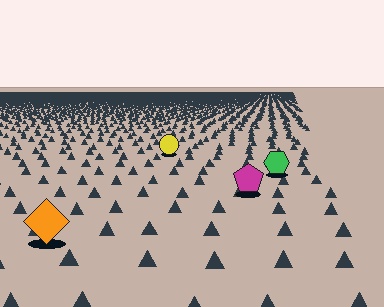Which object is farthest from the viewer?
The yellow circle is farthest from the viewer. It appears smaller and the ground texture around it is denser.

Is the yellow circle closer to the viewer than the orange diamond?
No. The orange diamond is closer — you can tell from the texture gradient: the ground texture is coarser near it.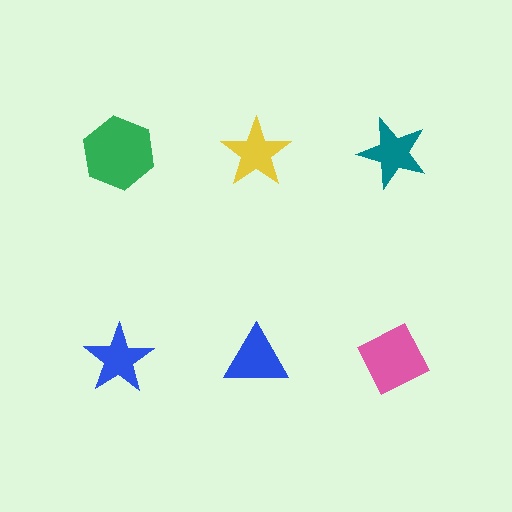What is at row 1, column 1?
A green hexagon.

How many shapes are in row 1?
3 shapes.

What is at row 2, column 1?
A blue star.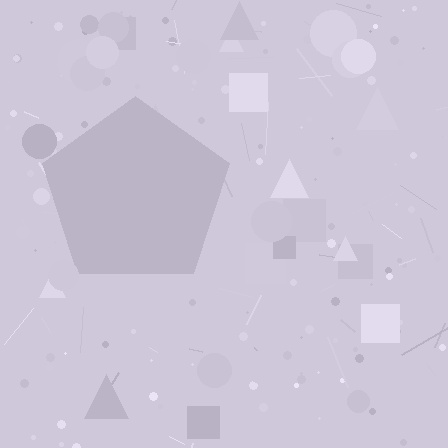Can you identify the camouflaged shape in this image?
The camouflaged shape is a pentagon.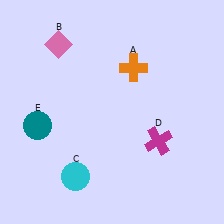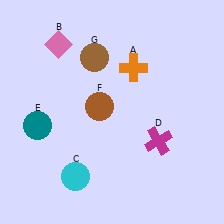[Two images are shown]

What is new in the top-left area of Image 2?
A brown circle (G) was added in the top-left area of Image 2.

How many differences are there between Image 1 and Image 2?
There are 2 differences between the two images.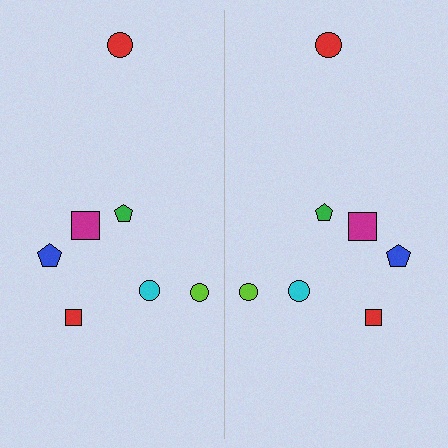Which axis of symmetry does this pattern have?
The pattern has a vertical axis of symmetry running through the center of the image.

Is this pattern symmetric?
Yes, this pattern has bilateral (reflection) symmetry.